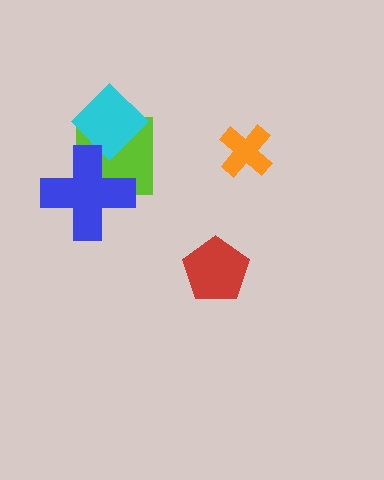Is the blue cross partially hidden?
No, no other shape covers it.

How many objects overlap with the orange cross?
0 objects overlap with the orange cross.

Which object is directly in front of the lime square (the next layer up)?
The cyan diamond is directly in front of the lime square.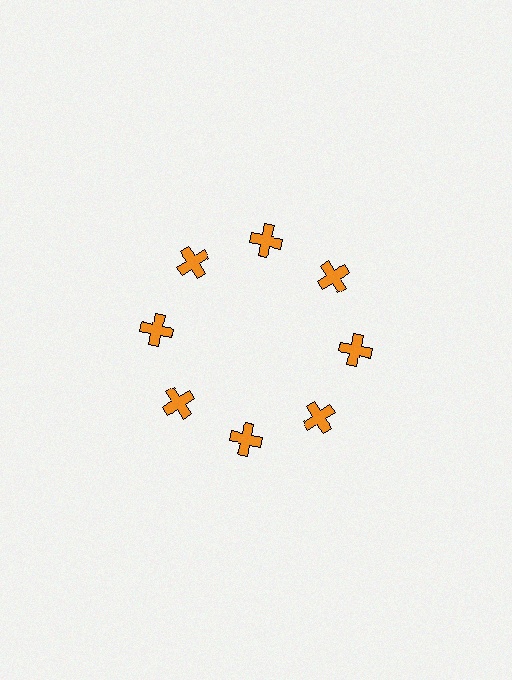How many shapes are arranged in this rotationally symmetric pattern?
There are 8 shapes, arranged in 8 groups of 1.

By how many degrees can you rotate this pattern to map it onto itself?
The pattern maps onto itself every 45 degrees of rotation.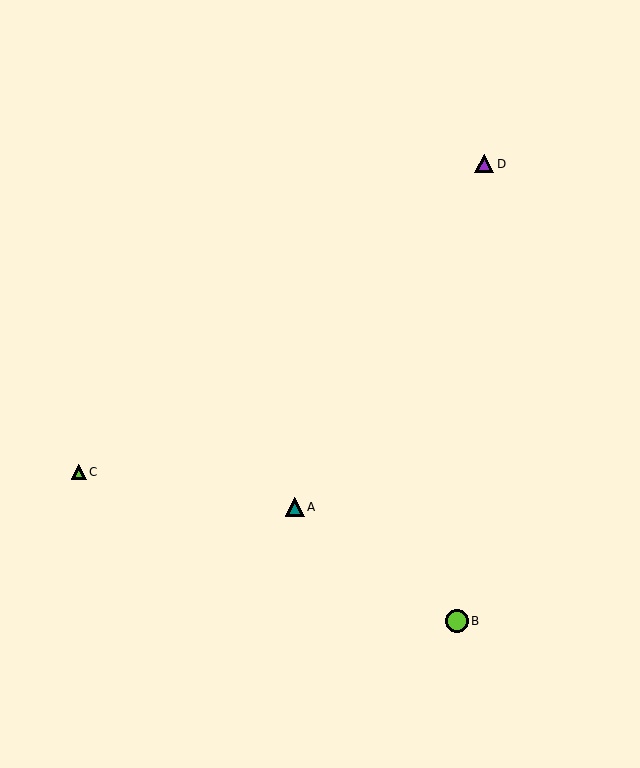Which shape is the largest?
The lime circle (labeled B) is the largest.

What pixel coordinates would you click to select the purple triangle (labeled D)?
Click at (484, 164) to select the purple triangle D.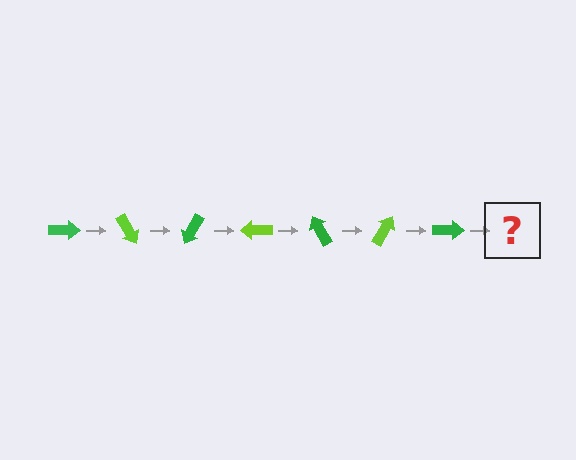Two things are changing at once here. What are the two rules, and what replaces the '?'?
The two rules are that it rotates 60 degrees each step and the color cycles through green and lime. The '?' should be a lime arrow, rotated 420 degrees from the start.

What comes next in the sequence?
The next element should be a lime arrow, rotated 420 degrees from the start.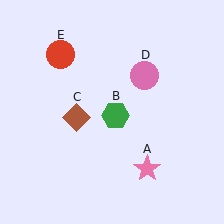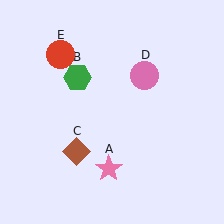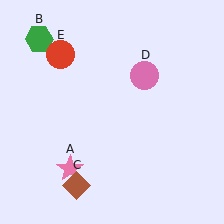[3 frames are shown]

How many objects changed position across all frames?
3 objects changed position: pink star (object A), green hexagon (object B), brown diamond (object C).